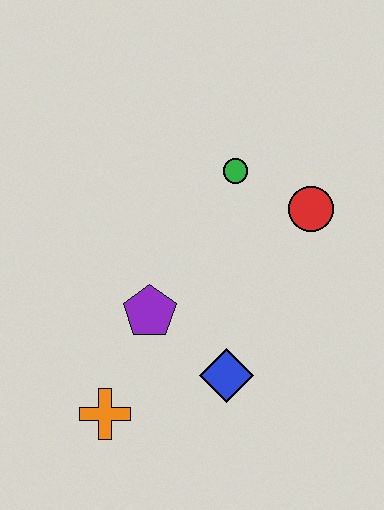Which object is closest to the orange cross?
The purple pentagon is closest to the orange cross.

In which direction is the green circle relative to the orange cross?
The green circle is above the orange cross.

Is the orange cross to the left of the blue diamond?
Yes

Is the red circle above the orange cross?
Yes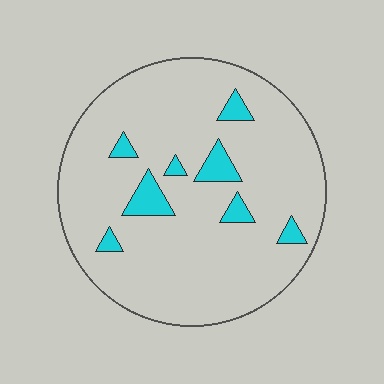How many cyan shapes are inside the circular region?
8.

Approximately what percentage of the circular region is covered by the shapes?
Approximately 10%.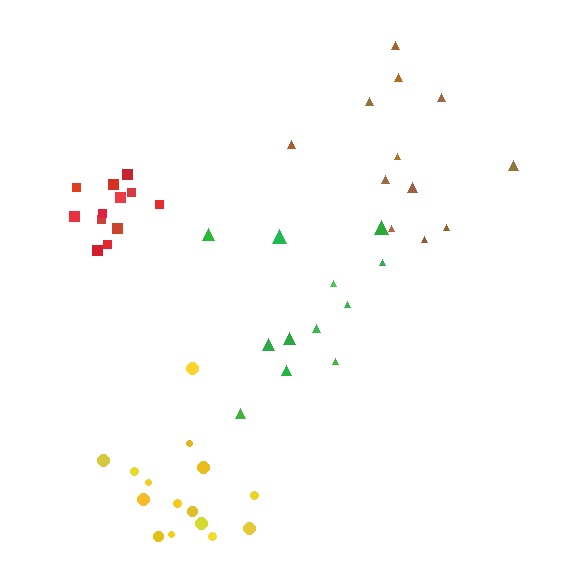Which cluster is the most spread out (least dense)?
Brown.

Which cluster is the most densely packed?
Red.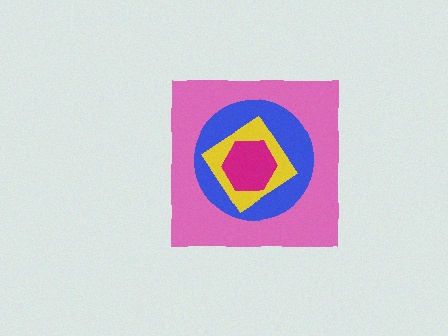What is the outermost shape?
The pink square.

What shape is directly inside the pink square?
The blue circle.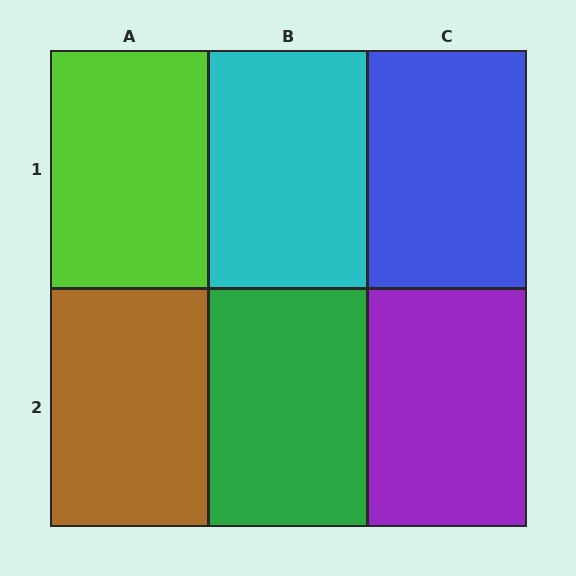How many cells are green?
1 cell is green.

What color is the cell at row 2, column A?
Brown.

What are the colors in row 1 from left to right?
Lime, cyan, blue.